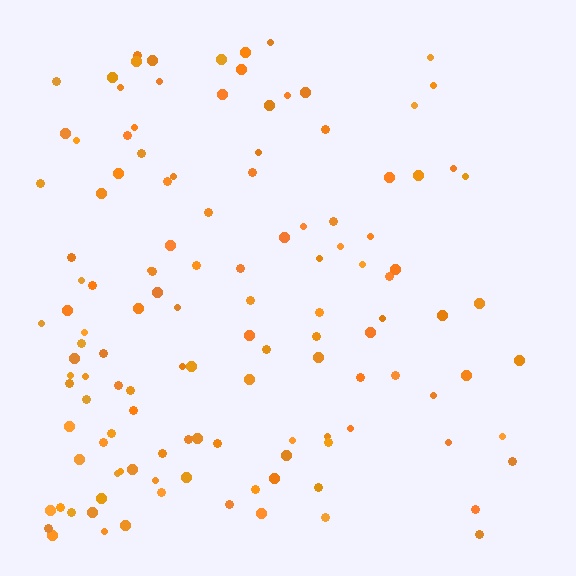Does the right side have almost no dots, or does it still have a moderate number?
Still a moderate number, just noticeably fewer than the left.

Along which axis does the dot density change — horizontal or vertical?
Horizontal.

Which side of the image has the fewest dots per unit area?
The right.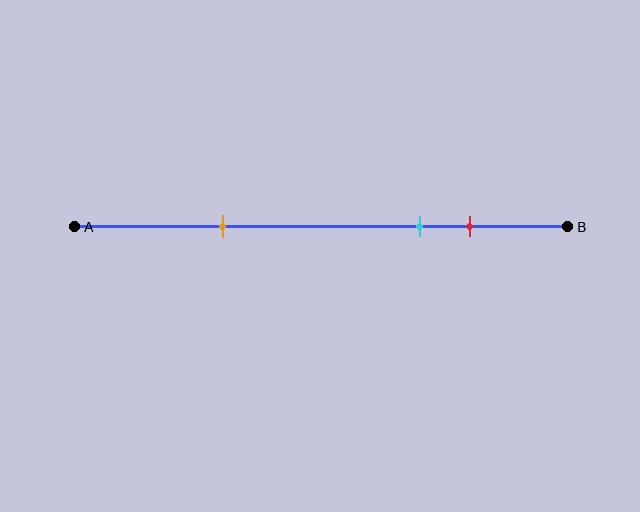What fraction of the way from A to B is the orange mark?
The orange mark is approximately 30% (0.3) of the way from A to B.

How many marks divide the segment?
There are 3 marks dividing the segment.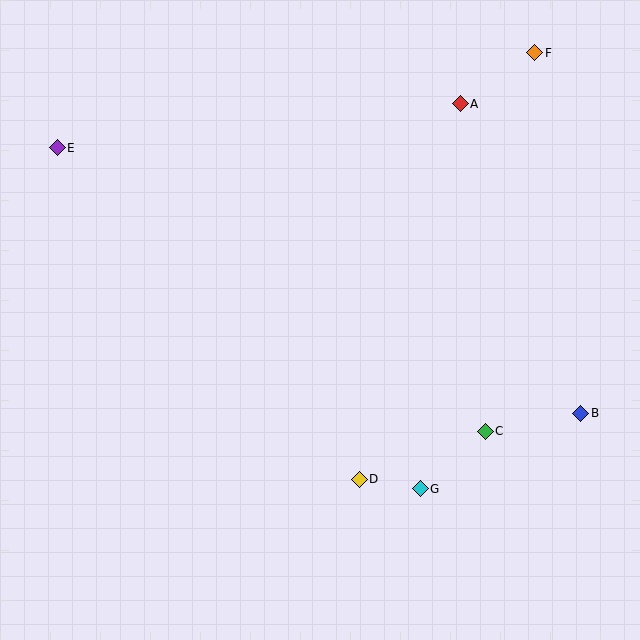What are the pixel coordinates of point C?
Point C is at (485, 431).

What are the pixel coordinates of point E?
Point E is at (57, 148).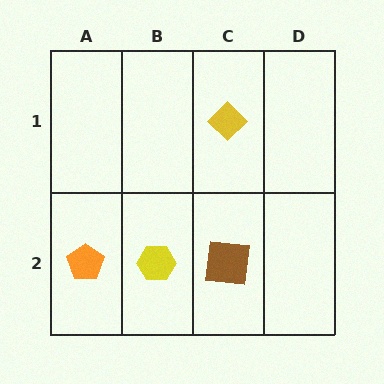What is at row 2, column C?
A brown square.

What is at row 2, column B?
A yellow hexagon.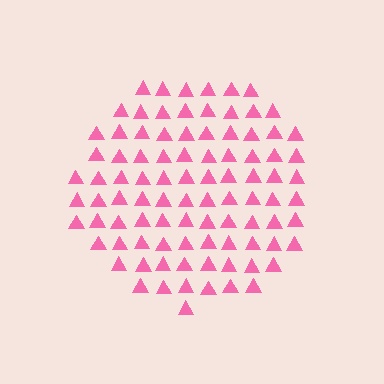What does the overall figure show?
The overall figure shows a circle.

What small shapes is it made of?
It is made of small triangles.